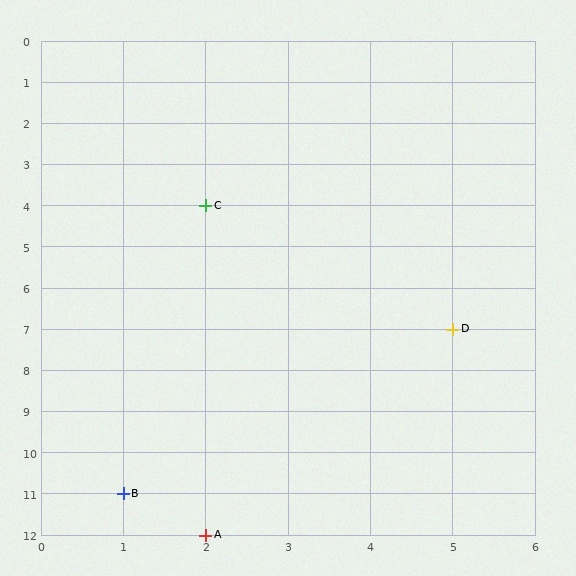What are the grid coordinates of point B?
Point B is at grid coordinates (1, 11).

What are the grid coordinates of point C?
Point C is at grid coordinates (2, 4).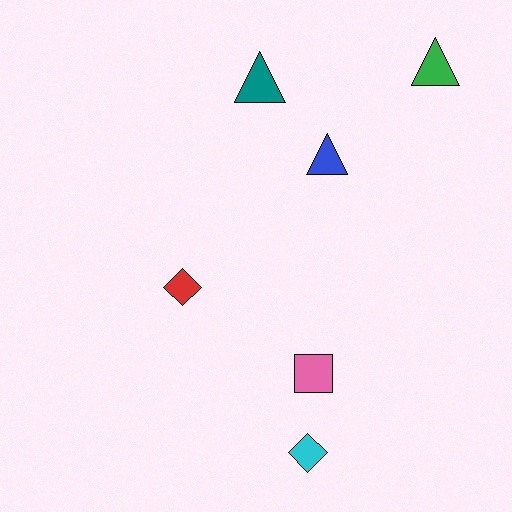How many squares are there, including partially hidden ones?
There is 1 square.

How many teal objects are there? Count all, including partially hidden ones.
There is 1 teal object.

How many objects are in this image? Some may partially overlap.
There are 6 objects.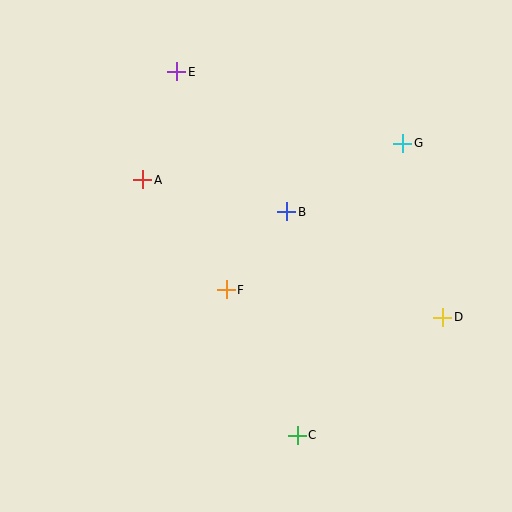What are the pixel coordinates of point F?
Point F is at (226, 290).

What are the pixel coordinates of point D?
Point D is at (443, 317).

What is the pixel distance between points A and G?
The distance between A and G is 262 pixels.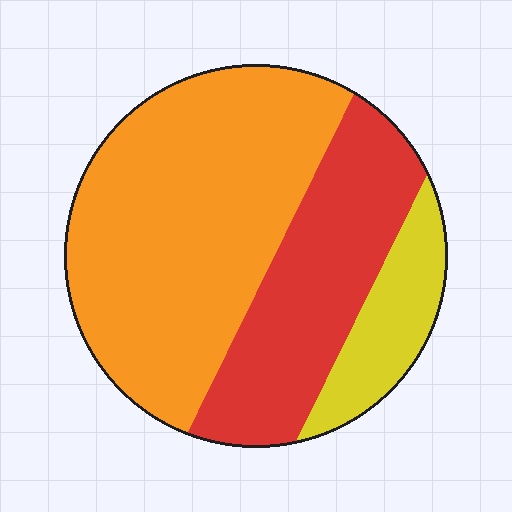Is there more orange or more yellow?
Orange.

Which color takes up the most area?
Orange, at roughly 55%.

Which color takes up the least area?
Yellow, at roughly 15%.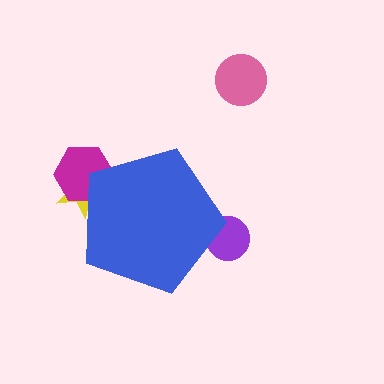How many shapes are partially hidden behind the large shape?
3 shapes are partially hidden.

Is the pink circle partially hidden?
No, the pink circle is fully visible.